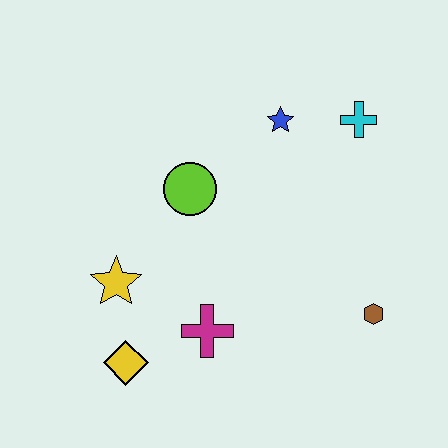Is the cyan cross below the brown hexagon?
No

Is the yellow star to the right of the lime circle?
No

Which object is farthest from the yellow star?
The cyan cross is farthest from the yellow star.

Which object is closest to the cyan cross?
The blue star is closest to the cyan cross.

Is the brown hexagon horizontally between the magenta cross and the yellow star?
No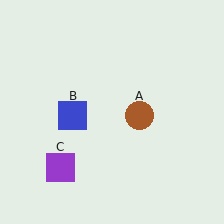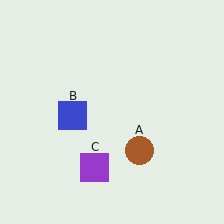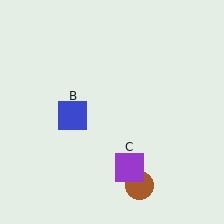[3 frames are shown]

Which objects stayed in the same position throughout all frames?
Blue square (object B) remained stationary.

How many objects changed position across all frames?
2 objects changed position: brown circle (object A), purple square (object C).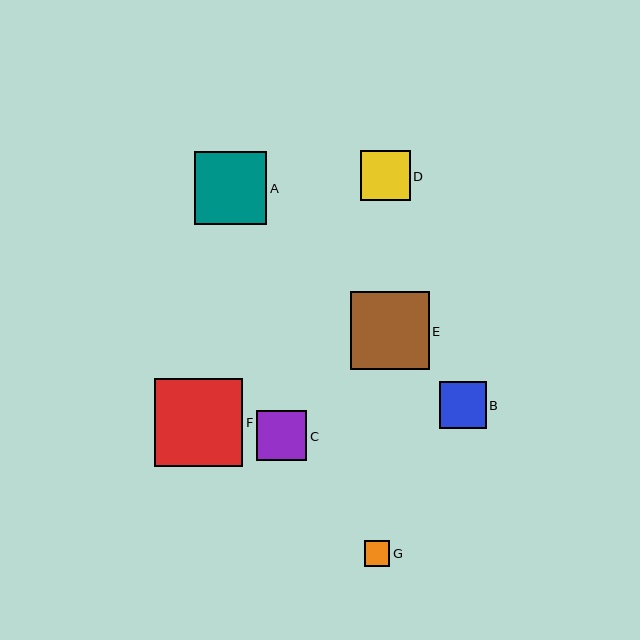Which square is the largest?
Square F is the largest with a size of approximately 88 pixels.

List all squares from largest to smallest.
From largest to smallest: F, E, A, C, D, B, G.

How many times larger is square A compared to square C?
Square A is approximately 1.4 times the size of square C.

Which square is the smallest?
Square G is the smallest with a size of approximately 26 pixels.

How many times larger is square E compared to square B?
Square E is approximately 1.7 times the size of square B.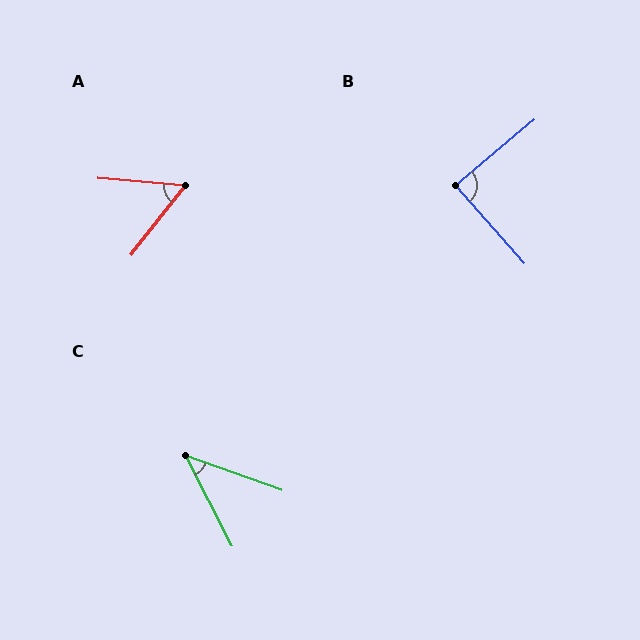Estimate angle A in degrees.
Approximately 57 degrees.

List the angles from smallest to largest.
C (43°), A (57°), B (88°).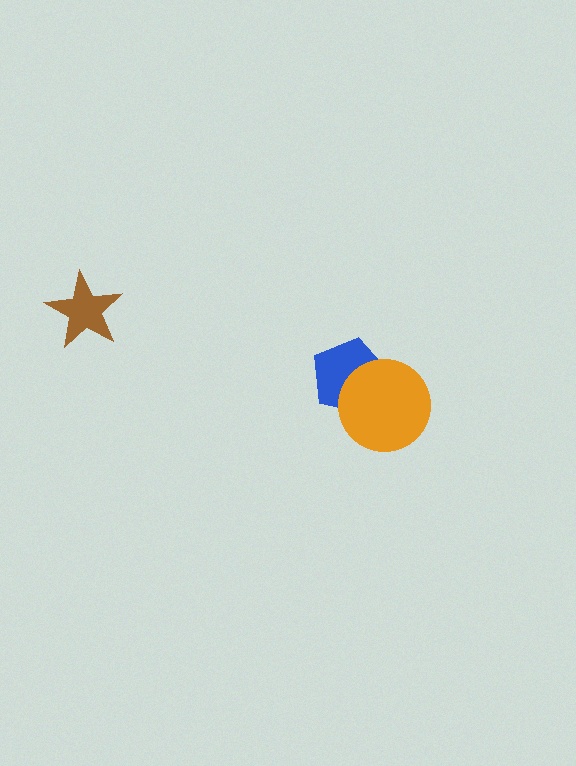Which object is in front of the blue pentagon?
The orange circle is in front of the blue pentagon.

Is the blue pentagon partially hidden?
Yes, it is partially covered by another shape.